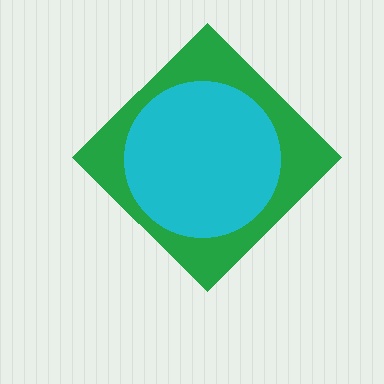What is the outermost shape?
The green diamond.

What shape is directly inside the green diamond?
The cyan circle.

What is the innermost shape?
The cyan circle.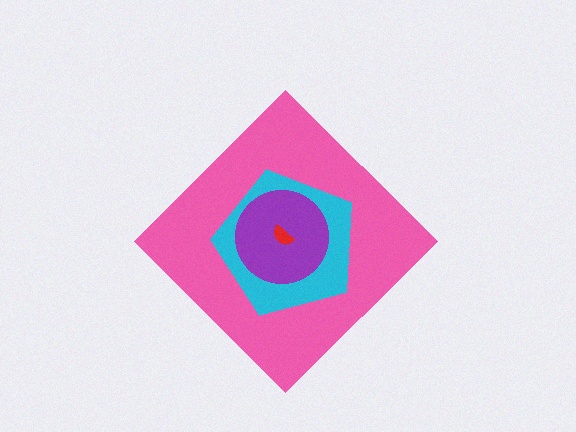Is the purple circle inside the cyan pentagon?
Yes.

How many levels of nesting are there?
4.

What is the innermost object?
The red semicircle.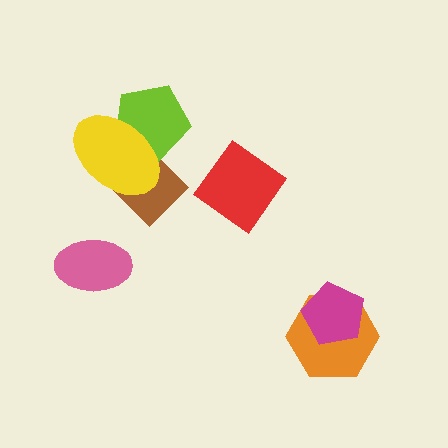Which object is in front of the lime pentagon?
The yellow ellipse is in front of the lime pentagon.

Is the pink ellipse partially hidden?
No, no other shape covers it.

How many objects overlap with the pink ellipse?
0 objects overlap with the pink ellipse.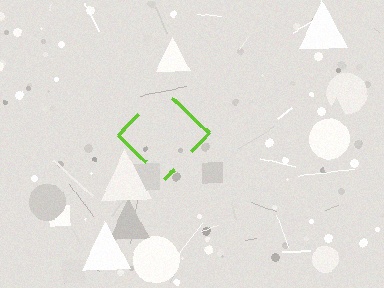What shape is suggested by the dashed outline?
The dashed outline suggests a diamond.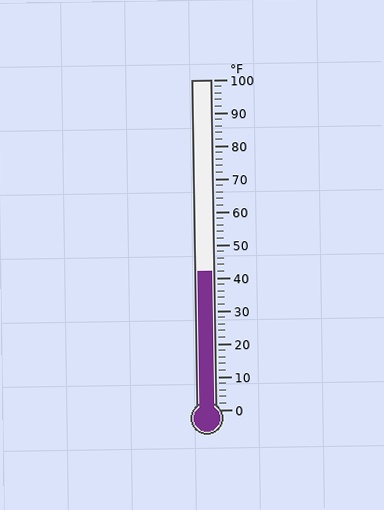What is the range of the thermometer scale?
The thermometer scale ranges from 0°F to 100°F.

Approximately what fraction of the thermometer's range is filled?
The thermometer is filled to approximately 40% of its range.